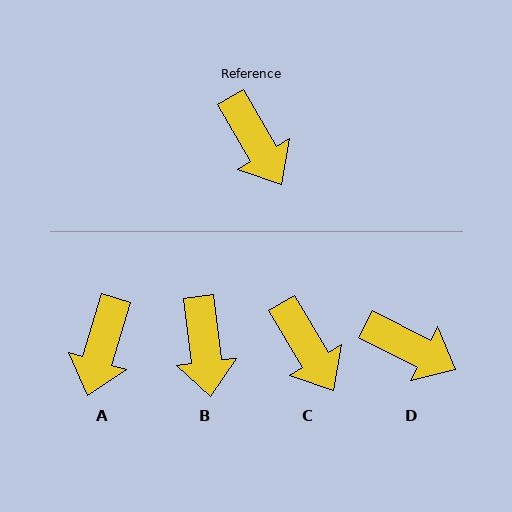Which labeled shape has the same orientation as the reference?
C.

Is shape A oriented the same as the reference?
No, it is off by about 47 degrees.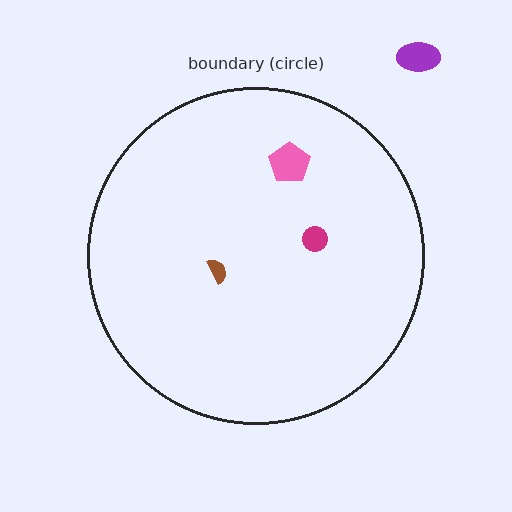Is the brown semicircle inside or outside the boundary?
Inside.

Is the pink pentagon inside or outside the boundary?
Inside.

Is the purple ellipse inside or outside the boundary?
Outside.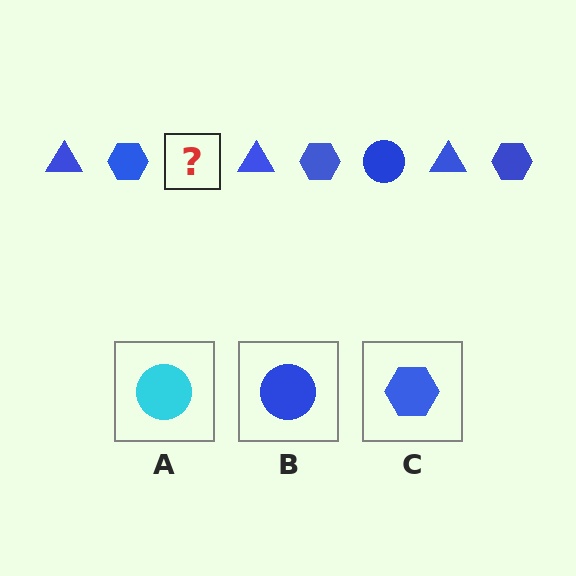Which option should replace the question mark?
Option B.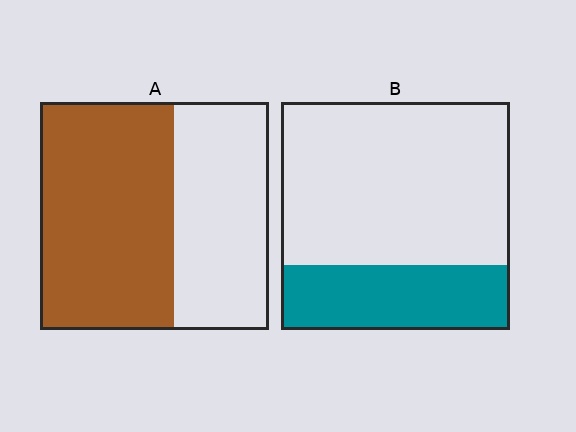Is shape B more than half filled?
No.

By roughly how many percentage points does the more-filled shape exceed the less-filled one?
By roughly 30 percentage points (A over B).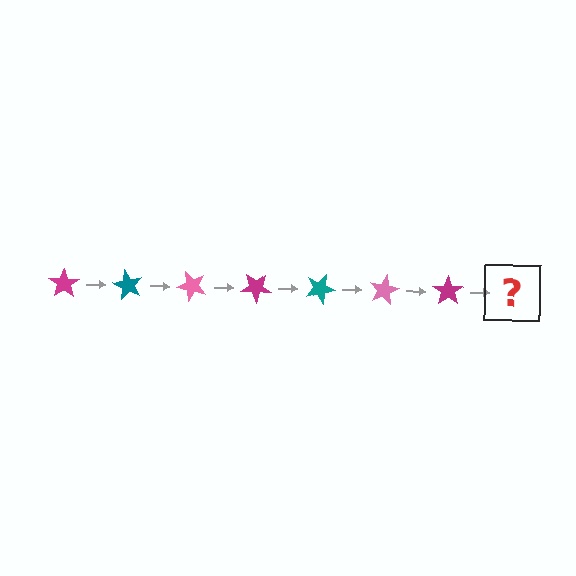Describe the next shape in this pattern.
It should be a teal star, rotated 420 degrees from the start.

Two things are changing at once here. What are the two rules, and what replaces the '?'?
The two rules are that it rotates 60 degrees each step and the color cycles through magenta, teal, and pink. The '?' should be a teal star, rotated 420 degrees from the start.